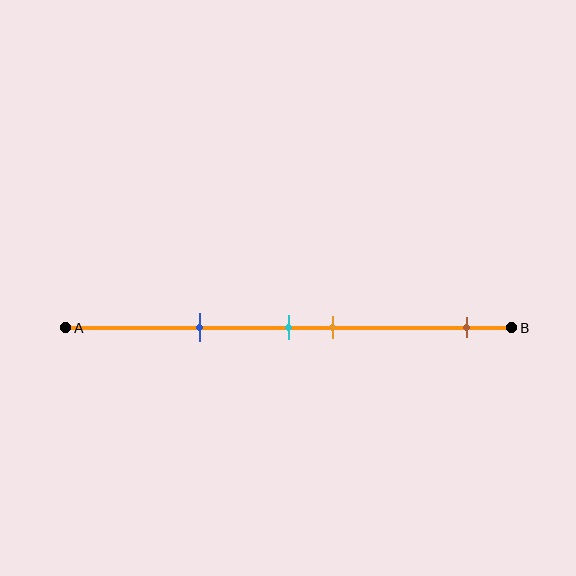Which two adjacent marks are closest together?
The cyan and orange marks are the closest adjacent pair.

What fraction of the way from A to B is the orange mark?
The orange mark is approximately 60% (0.6) of the way from A to B.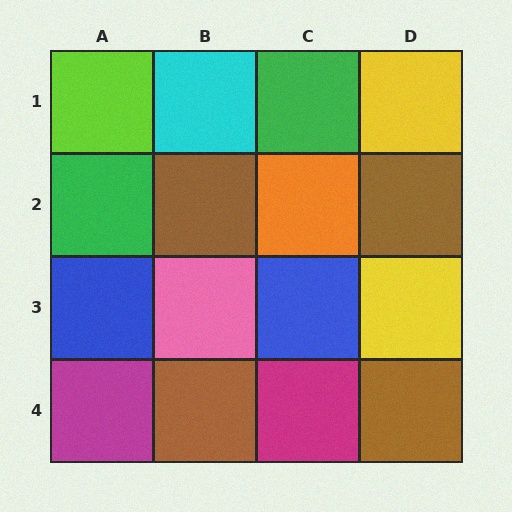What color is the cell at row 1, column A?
Lime.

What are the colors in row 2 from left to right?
Green, brown, orange, brown.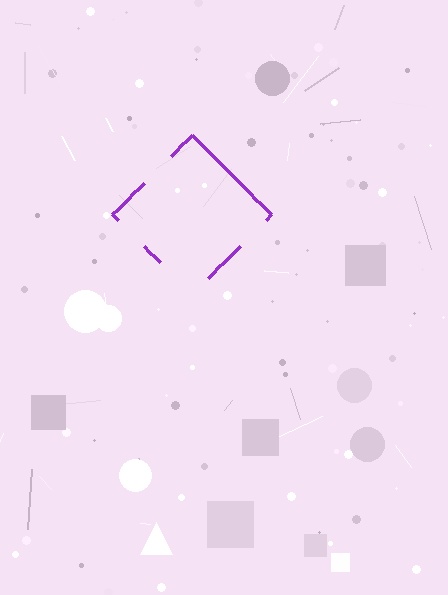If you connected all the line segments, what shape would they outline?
They would outline a diamond.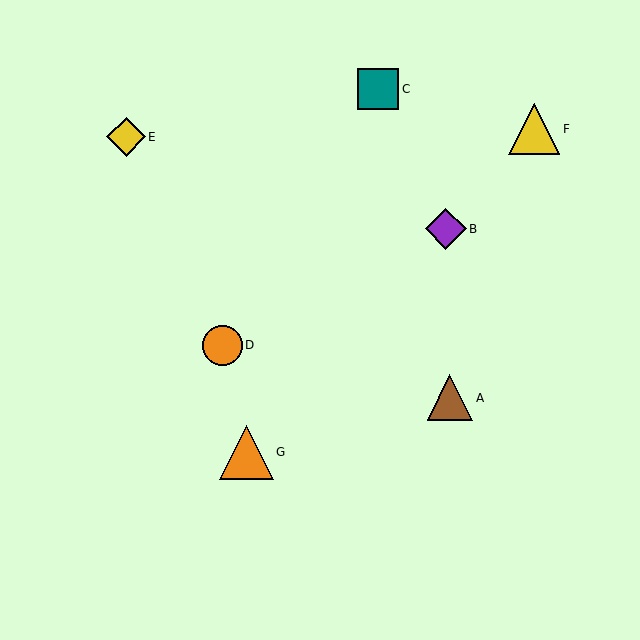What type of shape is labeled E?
Shape E is a yellow diamond.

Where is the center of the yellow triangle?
The center of the yellow triangle is at (534, 129).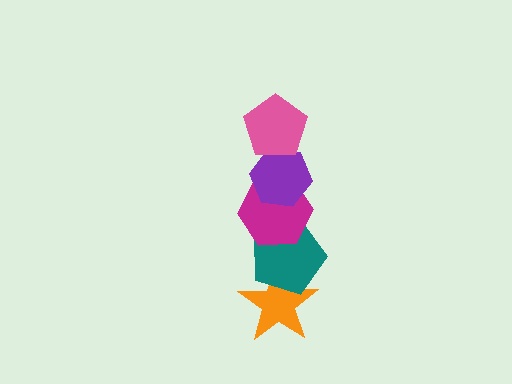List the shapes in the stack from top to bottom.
From top to bottom: the pink pentagon, the purple hexagon, the magenta hexagon, the teal pentagon, the orange star.